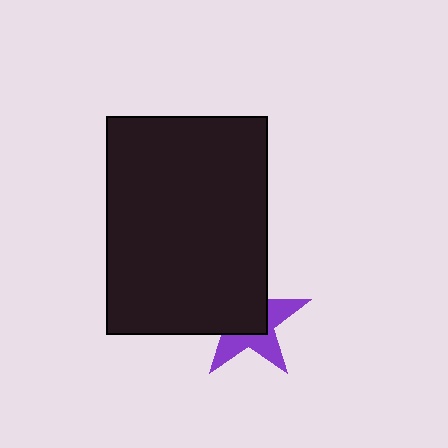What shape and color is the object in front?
The object in front is a black rectangle.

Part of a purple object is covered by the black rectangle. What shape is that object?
It is a star.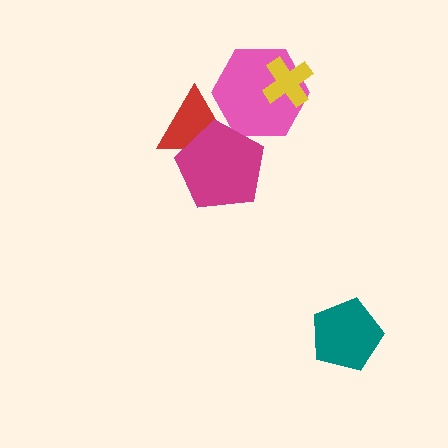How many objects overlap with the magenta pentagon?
2 objects overlap with the magenta pentagon.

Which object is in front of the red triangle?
The magenta pentagon is in front of the red triangle.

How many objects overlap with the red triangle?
2 objects overlap with the red triangle.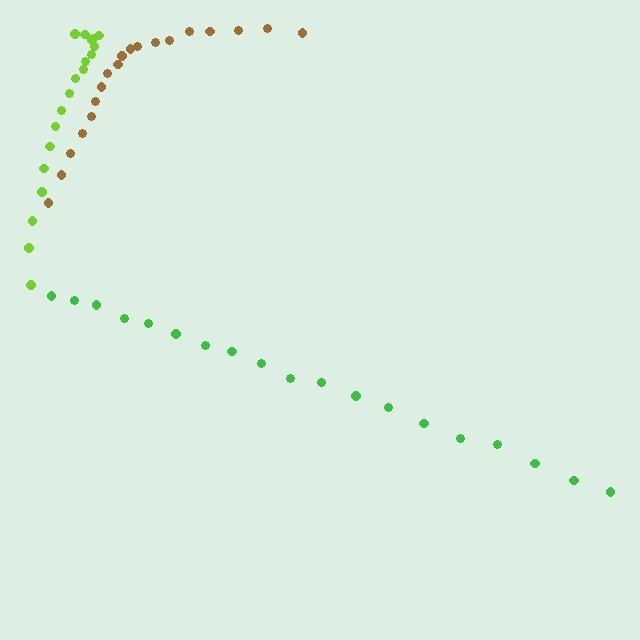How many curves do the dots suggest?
There are 3 distinct paths.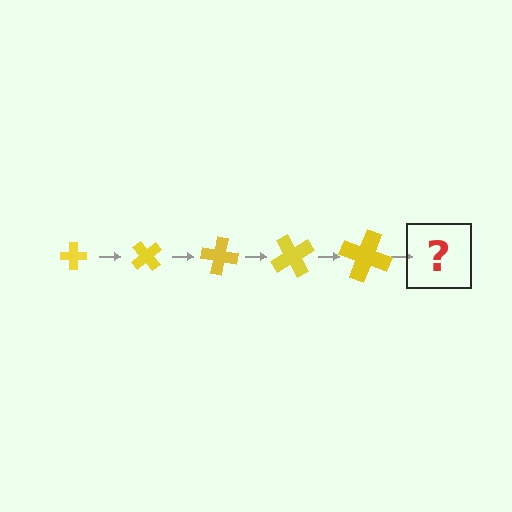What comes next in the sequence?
The next element should be a cross, larger than the previous one and rotated 250 degrees from the start.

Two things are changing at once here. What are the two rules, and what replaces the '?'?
The two rules are that the cross grows larger each step and it rotates 50 degrees each step. The '?' should be a cross, larger than the previous one and rotated 250 degrees from the start.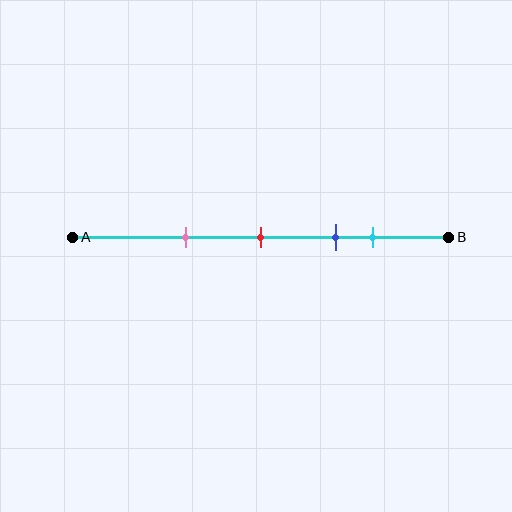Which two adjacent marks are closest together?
The blue and cyan marks are the closest adjacent pair.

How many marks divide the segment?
There are 4 marks dividing the segment.